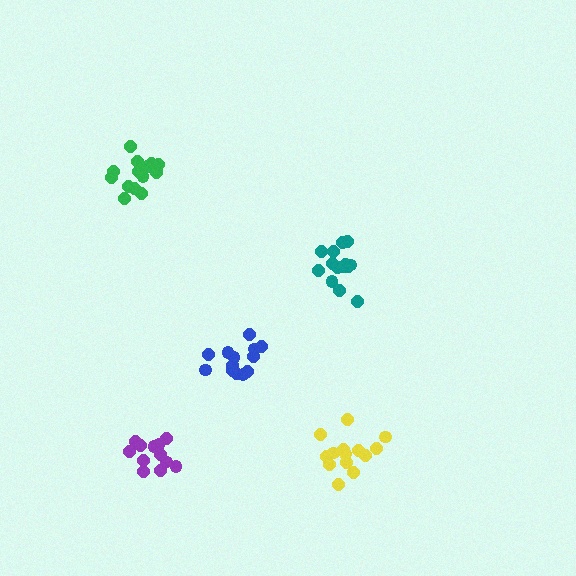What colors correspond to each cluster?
The clusters are colored: blue, yellow, purple, teal, green.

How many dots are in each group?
Group 1: 15 dots, Group 2: 15 dots, Group 3: 12 dots, Group 4: 14 dots, Group 5: 15 dots (71 total).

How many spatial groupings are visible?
There are 5 spatial groupings.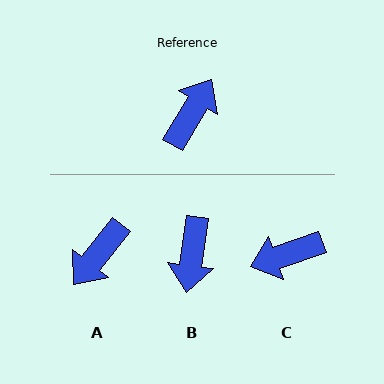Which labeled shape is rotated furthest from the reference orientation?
A, about 172 degrees away.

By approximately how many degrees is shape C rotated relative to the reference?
Approximately 140 degrees counter-clockwise.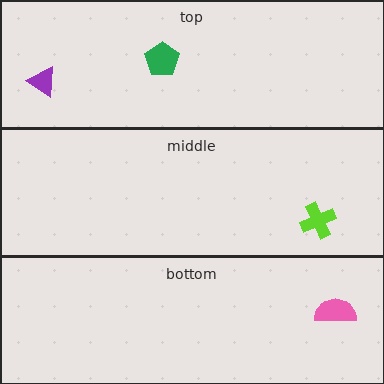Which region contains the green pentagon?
The top region.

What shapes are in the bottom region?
The pink semicircle.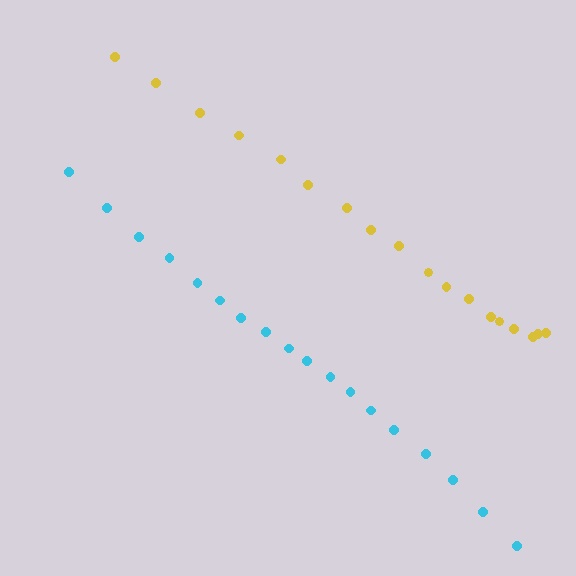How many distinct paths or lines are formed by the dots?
There are 2 distinct paths.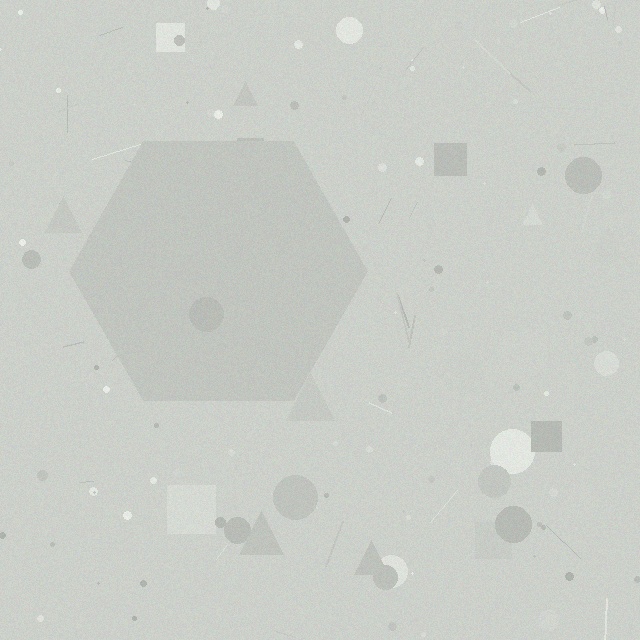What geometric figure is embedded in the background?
A hexagon is embedded in the background.